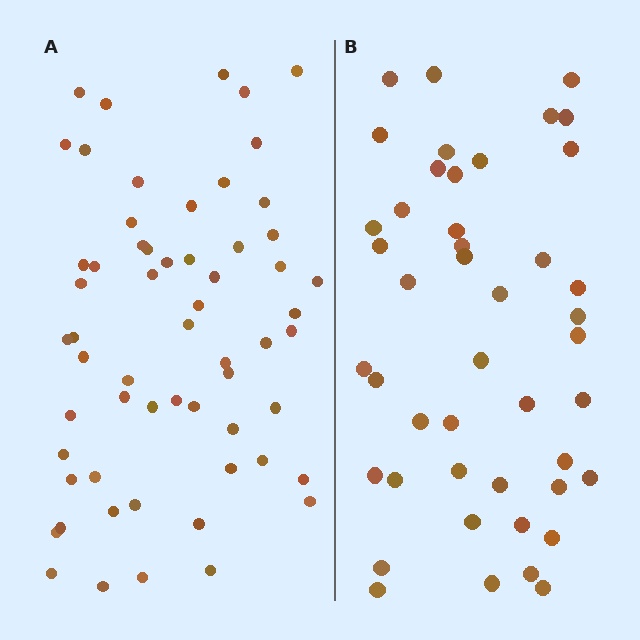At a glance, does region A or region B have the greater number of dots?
Region A (the left region) has more dots.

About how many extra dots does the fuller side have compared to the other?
Region A has approximately 15 more dots than region B.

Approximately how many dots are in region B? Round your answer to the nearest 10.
About 40 dots. (The exact count is 45, which rounds to 40.)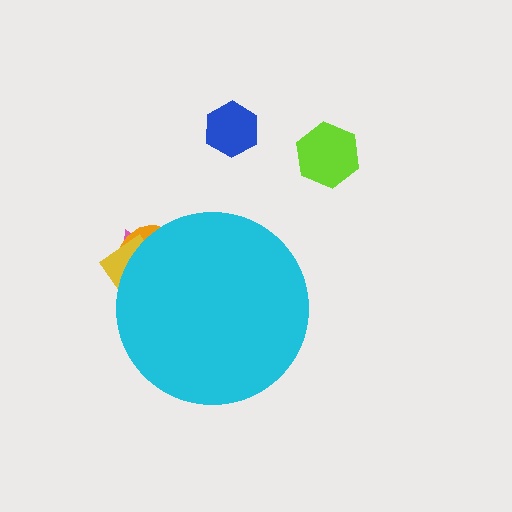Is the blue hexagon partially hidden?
No, the blue hexagon is fully visible.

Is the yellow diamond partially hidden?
Yes, the yellow diamond is partially hidden behind the cyan circle.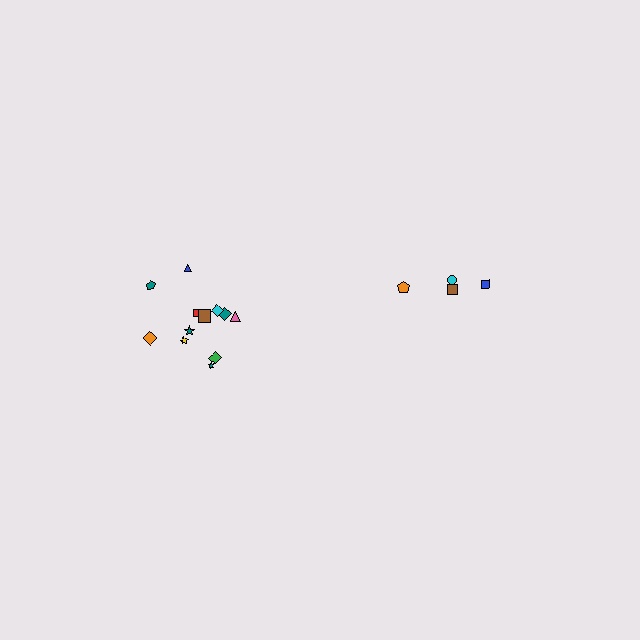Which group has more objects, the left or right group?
The left group.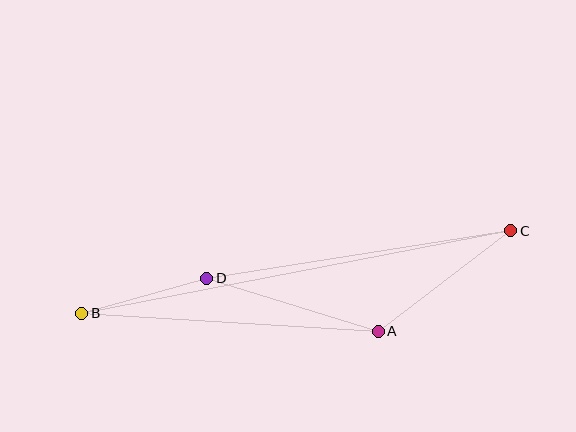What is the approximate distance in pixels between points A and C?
The distance between A and C is approximately 167 pixels.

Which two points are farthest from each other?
Points B and C are farthest from each other.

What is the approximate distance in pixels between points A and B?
The distance between A and B is approximately 297 pixels.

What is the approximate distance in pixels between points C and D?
The distance between C and D is approximately 308 pixels.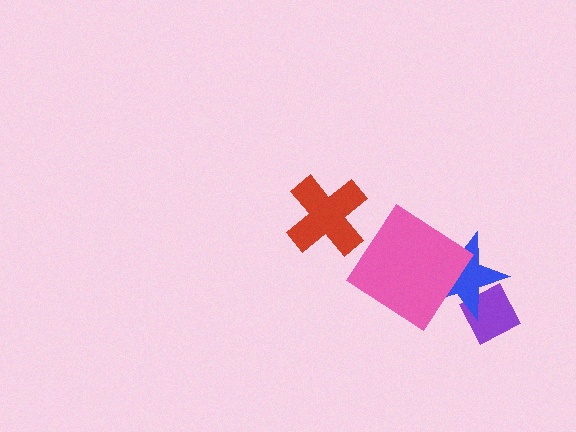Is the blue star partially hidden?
Yes, it is partially covered by another shape.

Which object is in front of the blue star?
The pink diamond is in front of the blue star.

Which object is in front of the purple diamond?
The blue star is in front of the purple diamond.